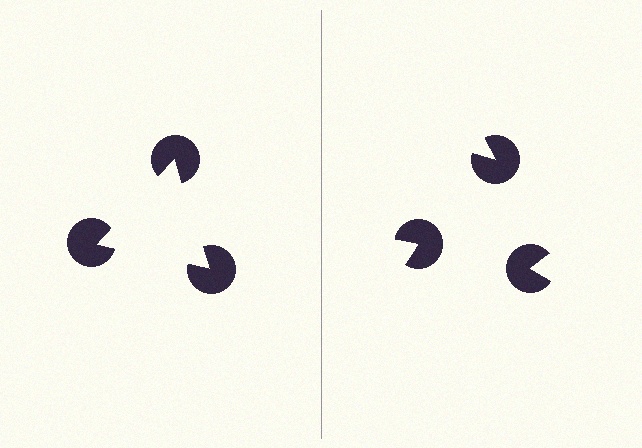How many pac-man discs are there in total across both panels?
6 — 3 on each side.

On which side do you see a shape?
An illusory triangle appears on the left side. On the right side the wedge cuts are rotated, so no coherent shape forms.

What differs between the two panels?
The pac-man discs are positioned identically on both sides; only the wedge orientations differ. On the left they align to a triangle; on the right they are misaligned.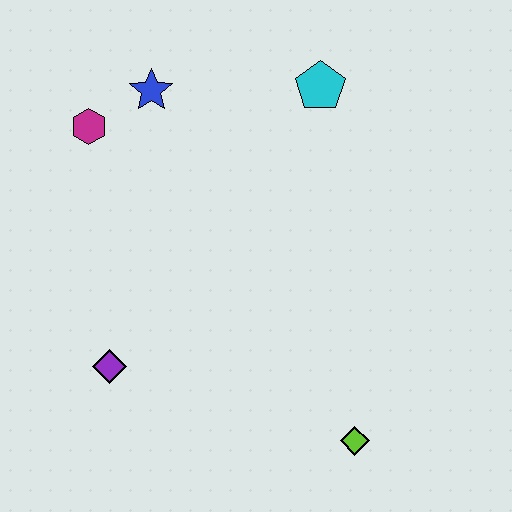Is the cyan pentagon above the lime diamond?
Yes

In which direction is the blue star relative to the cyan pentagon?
The blue star is to the left of the cyan pentagon.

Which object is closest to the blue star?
The magenta hexagon is closest to the blue star.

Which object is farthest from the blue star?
The lime diamond is farthest from the blue star.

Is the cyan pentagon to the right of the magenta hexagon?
Yes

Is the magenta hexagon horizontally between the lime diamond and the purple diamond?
No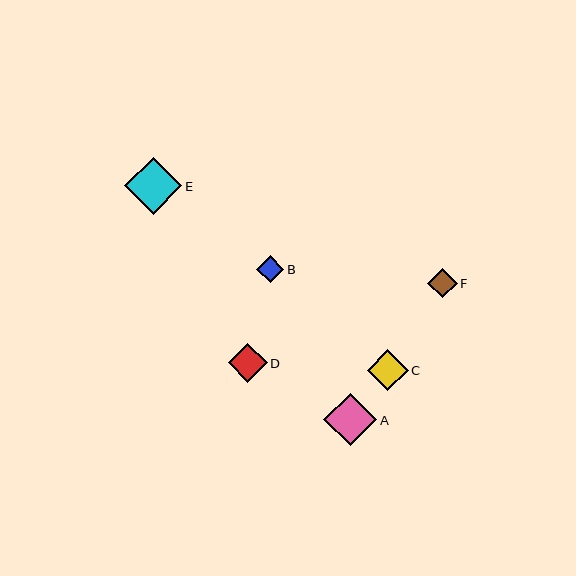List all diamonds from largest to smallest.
From largest to smallest: E, A, C, D, F, B.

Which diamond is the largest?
Diamond E is the largest with a size of approximately 57 pixels.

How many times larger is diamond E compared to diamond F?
Diamond E is approximately 1.9 times the size of diamond F.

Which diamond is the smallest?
Diamond B is the smallest with a size of approximately 27 pixels.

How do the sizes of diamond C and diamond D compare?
Diamond C and diamond D are approximately the same size.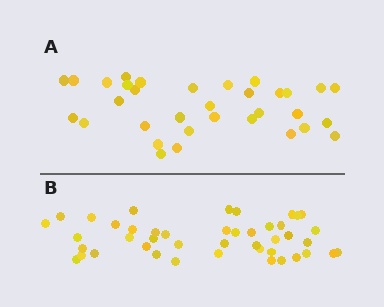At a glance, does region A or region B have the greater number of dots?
Region B (the bottom region) has more dots.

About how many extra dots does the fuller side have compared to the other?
Region B has roughly 12 or so more dots than region A.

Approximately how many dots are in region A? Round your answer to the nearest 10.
About 30 dots. (The exact count is 33, which rounds to 30.)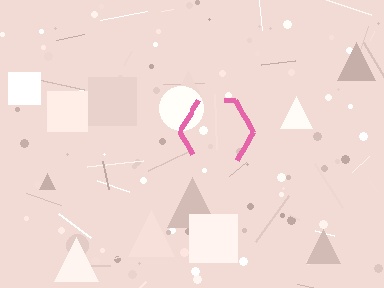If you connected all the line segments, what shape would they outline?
They would outline a hexagon.